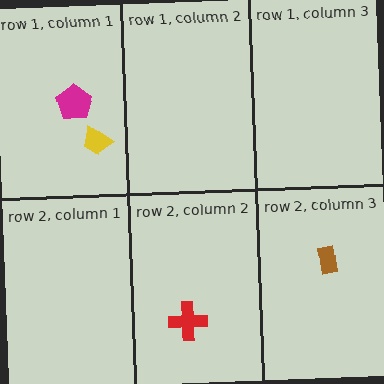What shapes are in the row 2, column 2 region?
The red cross.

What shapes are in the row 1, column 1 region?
The magenta pentagon, the yellow trapezoid.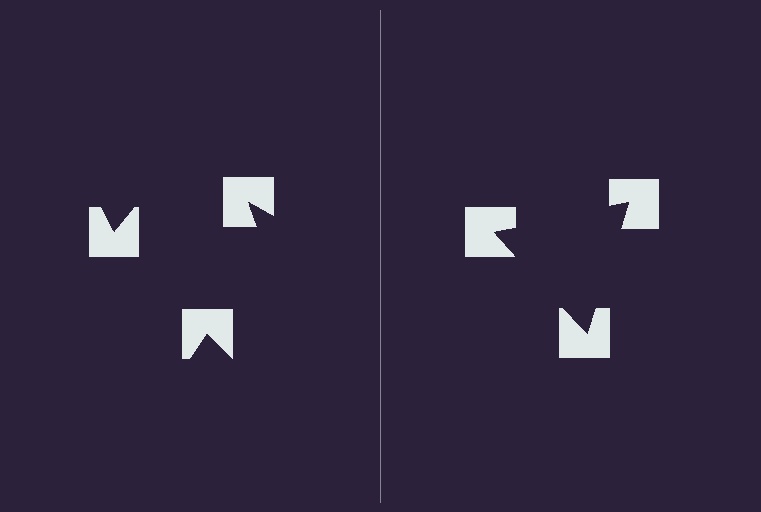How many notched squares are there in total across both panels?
6 — 3 on each side.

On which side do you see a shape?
An illusory triangle appears on the right side. On the left side the wedge cuts are rotated, so no coherent shape forms.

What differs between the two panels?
The notched squares are positioned identically on both sides; only the wedge orientations differ. On the right they align to a triangle; on the left they are misaligned.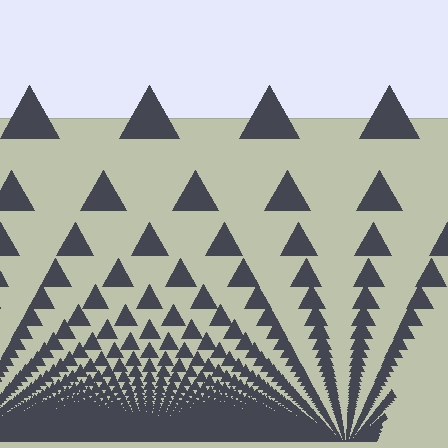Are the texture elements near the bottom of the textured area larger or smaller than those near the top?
Smaller. The gradient is inverted — elements near the bottom are smaller and denser.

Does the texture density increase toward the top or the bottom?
Density increases toward the bottom.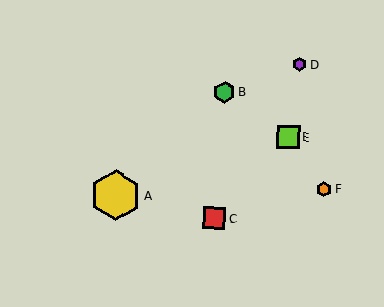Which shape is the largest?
The yellow hexagon (labeled A) is the largest.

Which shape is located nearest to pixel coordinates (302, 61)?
The purple hexagon (labeled D) at (300, 64) is nearest to that location.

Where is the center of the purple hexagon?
The center of the purple hexagon is at (300, 64).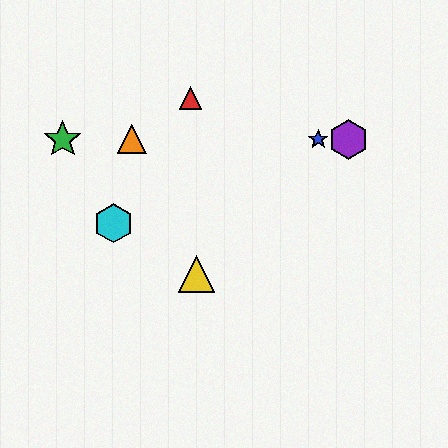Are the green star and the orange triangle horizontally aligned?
Yes, both are at y≈139.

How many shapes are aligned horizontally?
4 shapes (the blue star, the green star, the purple hexagon, the orange triangle) are aligned horizontally.